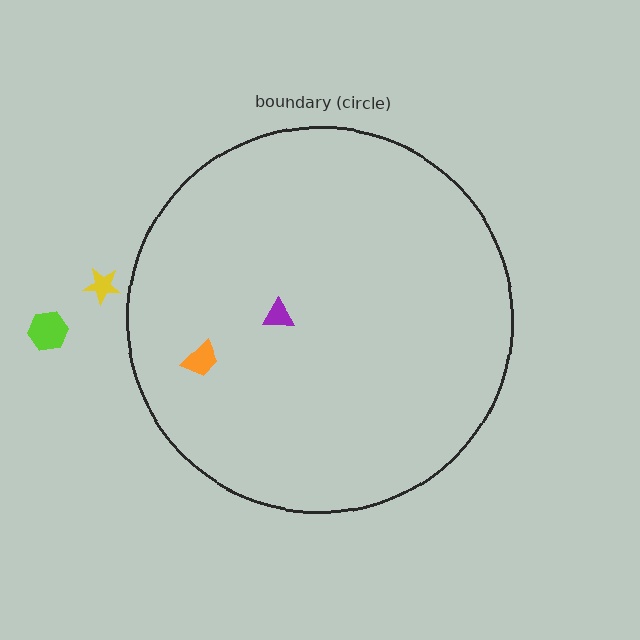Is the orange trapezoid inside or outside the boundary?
Inside.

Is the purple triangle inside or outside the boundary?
Inside.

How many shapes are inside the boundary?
2 inside, 2 outside.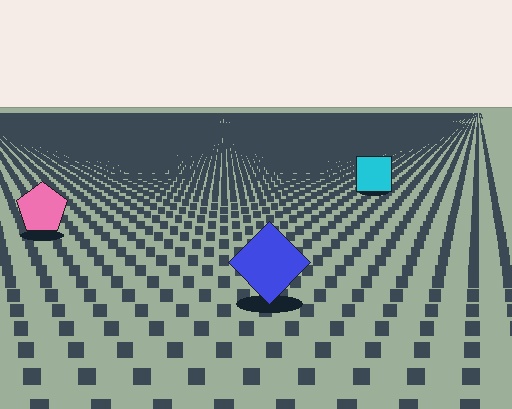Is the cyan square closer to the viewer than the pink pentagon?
No. The pink pentagon is closer — you can tell from the texture gradient: the ground texture is coarser near it.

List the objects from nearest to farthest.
From nearest to farthest: the blue diamond, the pink pentagon, the cyan square.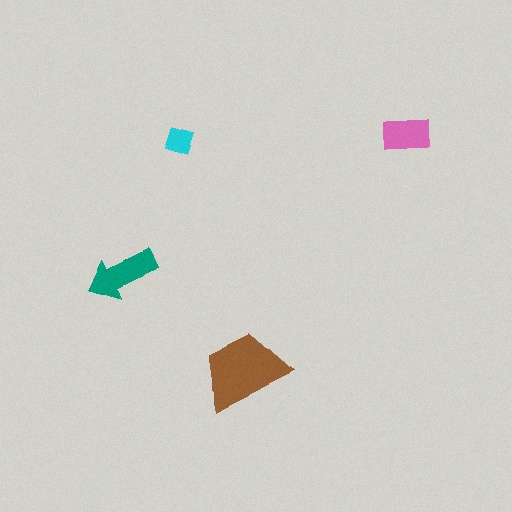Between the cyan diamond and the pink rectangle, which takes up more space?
The pink rectangle.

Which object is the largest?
The brown trapezoid.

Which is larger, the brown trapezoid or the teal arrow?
The brown trapezoid.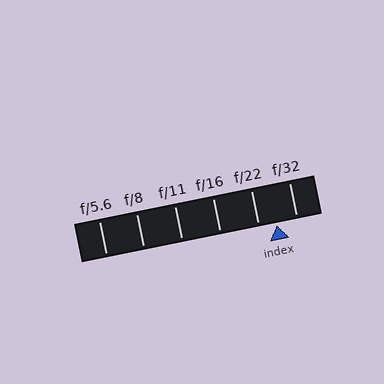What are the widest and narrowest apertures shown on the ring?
The widest aperture shown is f/5.6 and the narrowest is f/32.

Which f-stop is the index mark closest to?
The index mark is closest to f/22.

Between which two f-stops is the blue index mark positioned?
The index mark is between f/22 and f/32.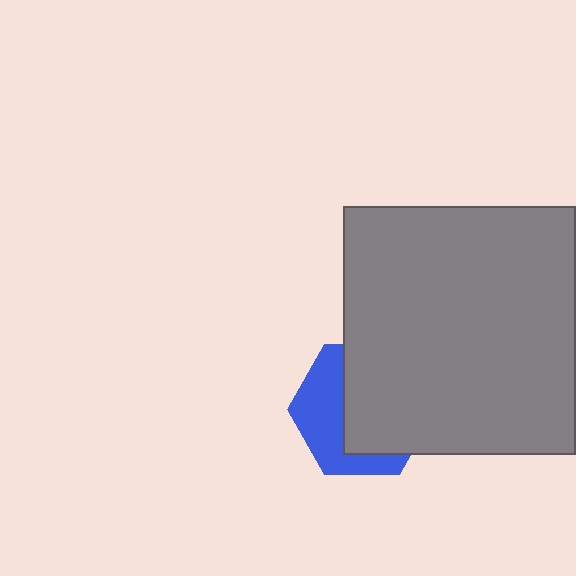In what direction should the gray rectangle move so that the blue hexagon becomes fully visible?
The gray rectangle should move right. That is the shortest direction to clear the overlap and leave the blue hexagon fully visible.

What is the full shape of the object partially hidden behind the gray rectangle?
The partially hidden object is a blue hexagon.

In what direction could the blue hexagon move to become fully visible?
The blue hexagon could move left. That would shift it out from behind the gray rectangle entirely.